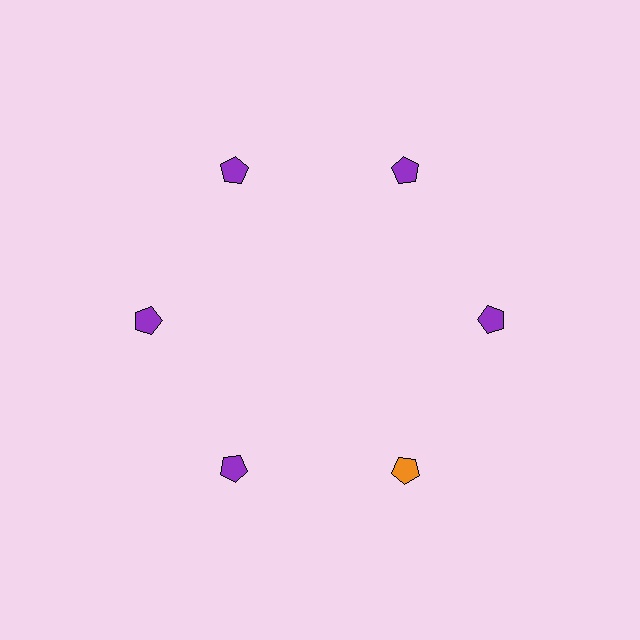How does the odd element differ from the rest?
It has a different color: orange instead of purple.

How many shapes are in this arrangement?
There are 6 shapes arranged in a ring pattern.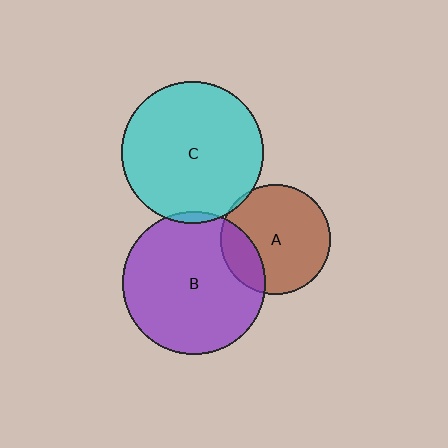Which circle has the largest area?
Circle B (purple).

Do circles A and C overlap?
Yes.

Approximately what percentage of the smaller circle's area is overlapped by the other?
Approximately 5%.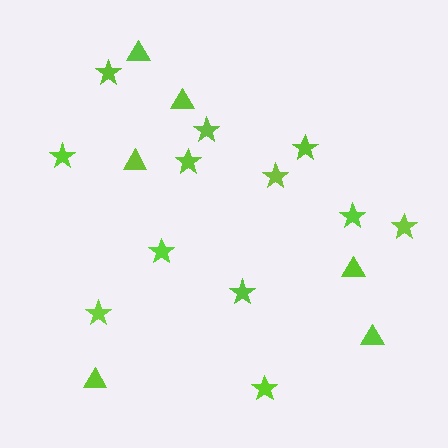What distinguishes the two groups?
There are 2 groups: one group of triangles (6) and one group of stars (12).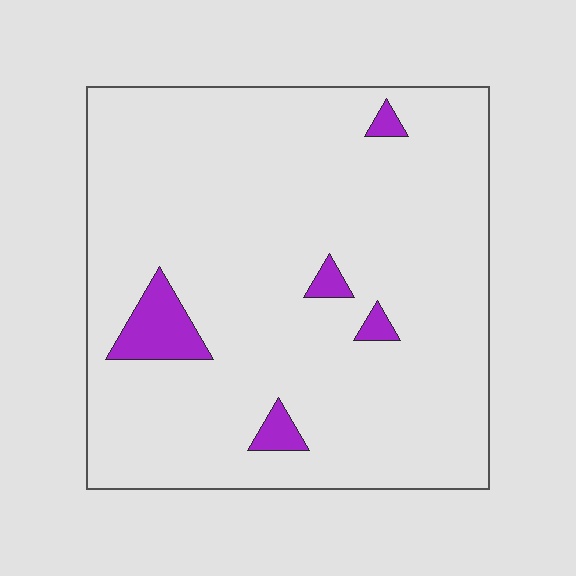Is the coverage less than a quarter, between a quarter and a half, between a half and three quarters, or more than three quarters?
Less than a quarter.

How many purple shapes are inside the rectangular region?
5.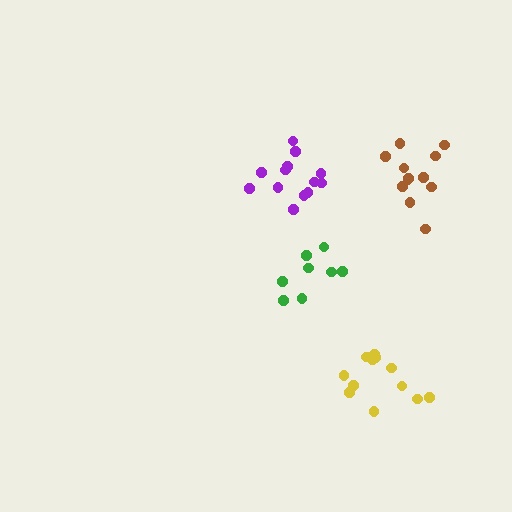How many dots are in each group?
Group 1: 13 dots, Group 2: 8 dots, Group 3: 12 dots, Group 4: 12 dots (45 total).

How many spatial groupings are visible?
There are 4 spatial groupings.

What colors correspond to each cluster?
The clusters are colored: purple, green, yellow, brown.